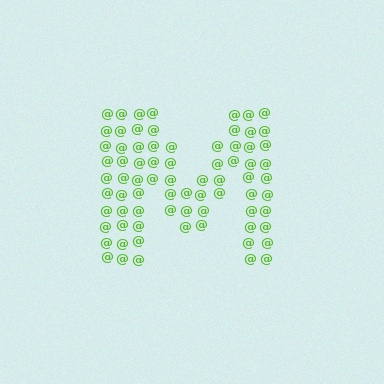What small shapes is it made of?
It is made of small at signs.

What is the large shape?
The large shape is the letter M.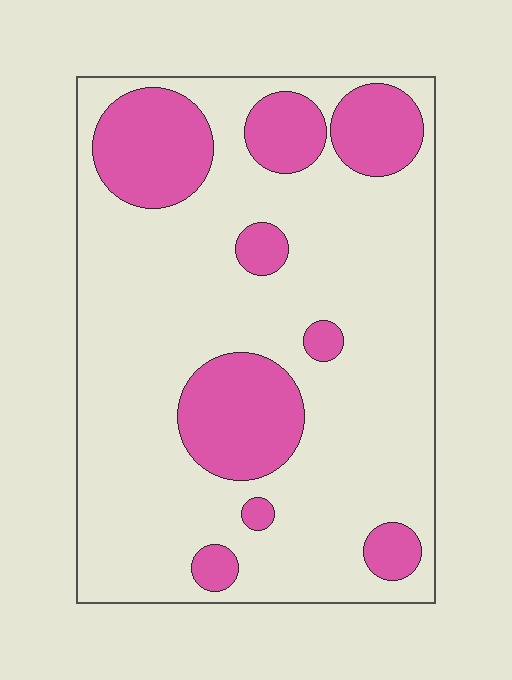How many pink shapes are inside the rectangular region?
9.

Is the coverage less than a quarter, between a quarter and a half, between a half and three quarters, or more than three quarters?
Less than a quarter.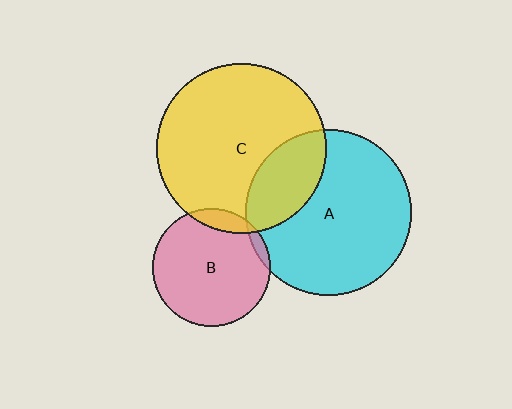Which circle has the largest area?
Circle C (yellow).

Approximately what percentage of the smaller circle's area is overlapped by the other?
Approximately 10%.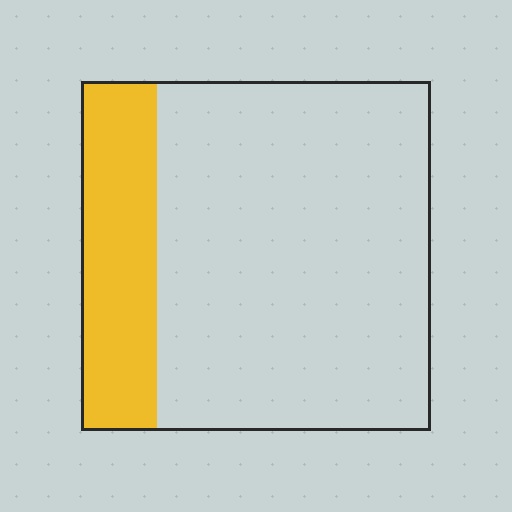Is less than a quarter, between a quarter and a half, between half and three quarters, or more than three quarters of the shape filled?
Less than a quarter.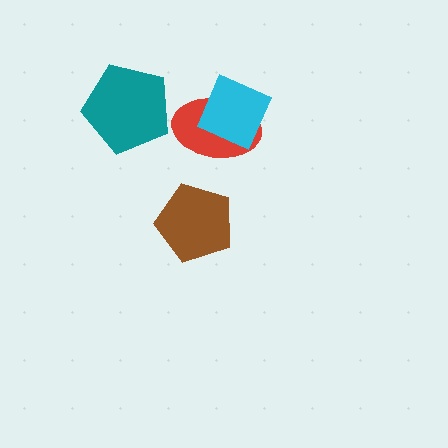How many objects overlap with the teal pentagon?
0 objects overlap with the teal pentagon.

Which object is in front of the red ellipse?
The cyan diamond is in front of the red ellipse.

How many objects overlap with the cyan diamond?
1 object overlaps with the cyan diamond.